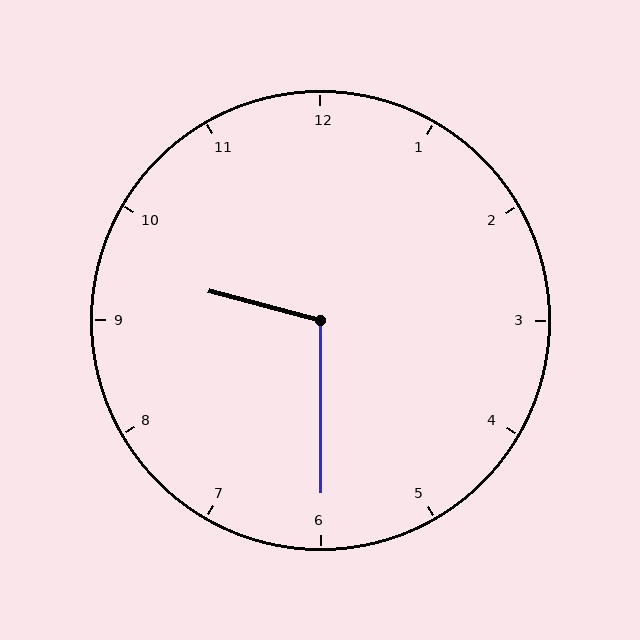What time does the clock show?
9:30.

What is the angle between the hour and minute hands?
Approximately 105 degrees.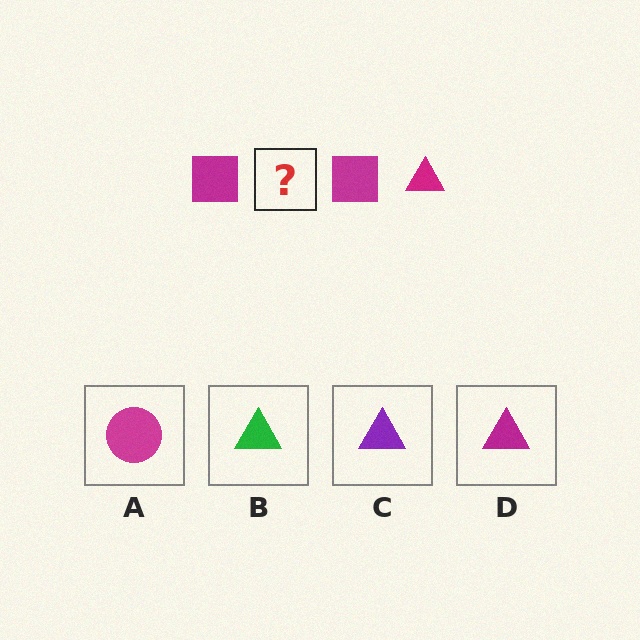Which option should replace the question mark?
Option D.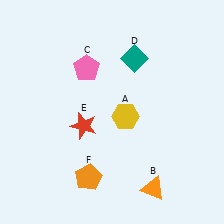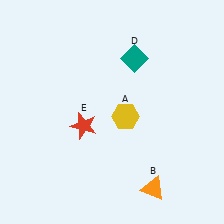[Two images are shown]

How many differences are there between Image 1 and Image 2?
There are 2 differences between the two images.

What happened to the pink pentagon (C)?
The pink pentagon (C) was removed in Image 2. It was in the top-left area of Image 1.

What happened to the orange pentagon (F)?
The orange pentagon (F) was removed in Image 2. It was in the bottom-left area of Image 1.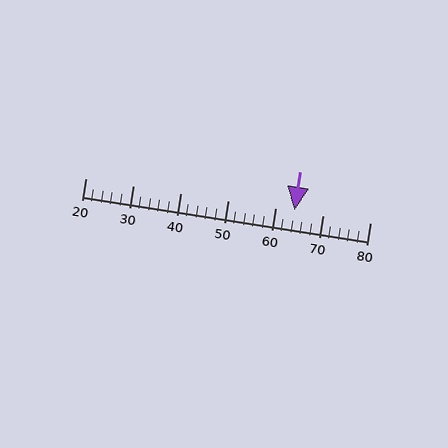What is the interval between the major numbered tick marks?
The major tick marks are spaced 10 units apart.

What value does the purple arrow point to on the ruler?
The purple arrow points to approximately 64.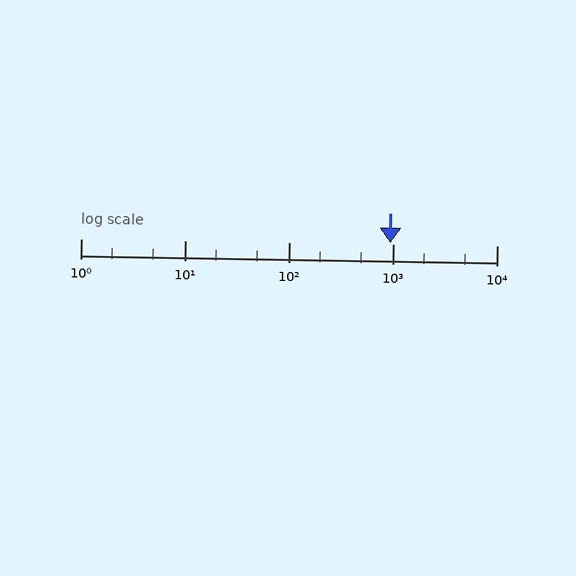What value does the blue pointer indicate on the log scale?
The pointer indicates approximately 950.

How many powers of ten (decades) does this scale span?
The scale spans 4 decades, from 1 to 10000.